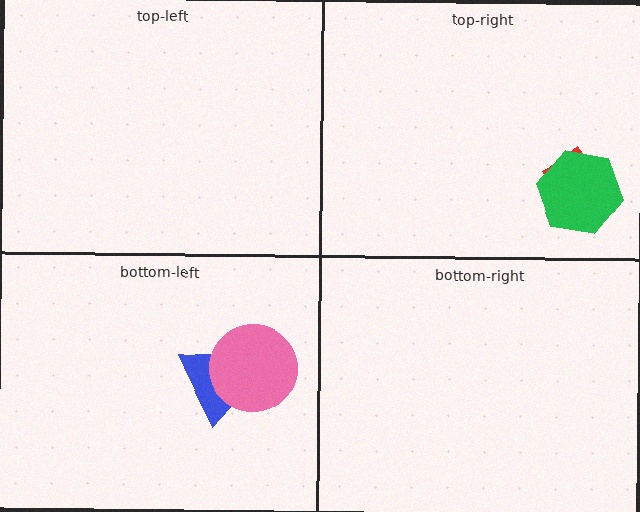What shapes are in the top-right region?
The red diamond, the green hexagon.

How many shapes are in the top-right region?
2.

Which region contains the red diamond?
The top-right region.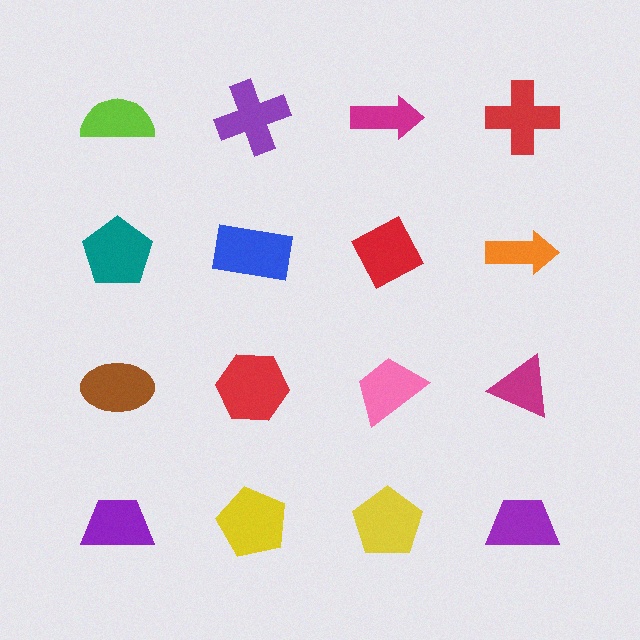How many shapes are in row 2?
4 shapes.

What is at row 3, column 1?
A brown ellipse.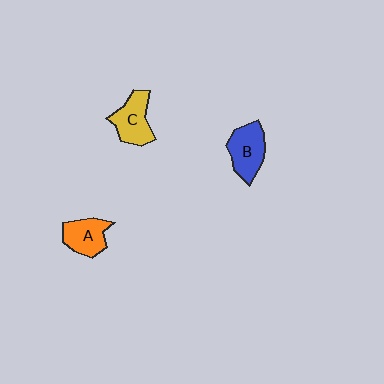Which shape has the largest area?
Shape B (blue).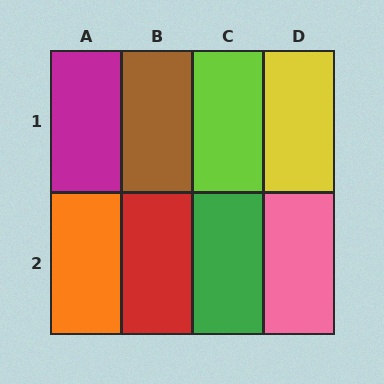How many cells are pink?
1 cell is pink.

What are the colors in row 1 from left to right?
Magenta, brown, lime, yellow.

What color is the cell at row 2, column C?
Green.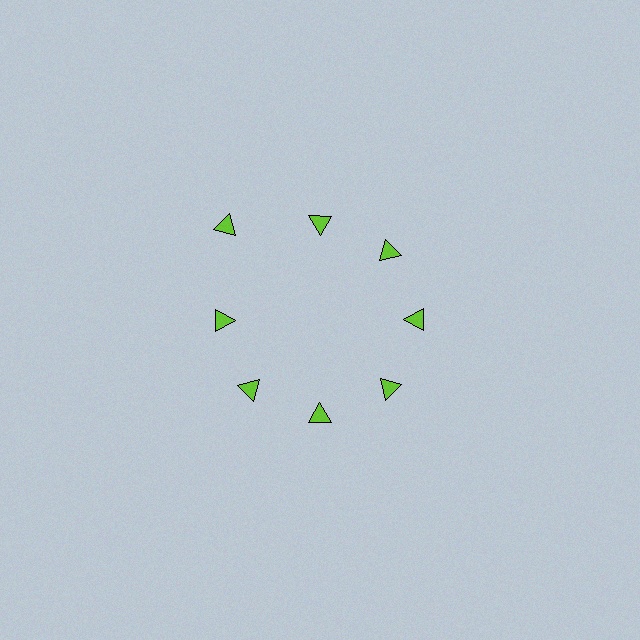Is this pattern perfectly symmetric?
No. The 8 lime triangles are arranged in a ring, but one element near the 10 o'clock position is pushed outward from the center, breaking the 8-fold rotational symmetry.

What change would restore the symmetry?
The symmetry would be restored by moving it inward, back onto the ring so that all 8 triangles sit at equal angles and equal distance from the center.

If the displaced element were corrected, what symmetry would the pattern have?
It would have 8-fold rotational symmetry — the pattern would map onto itself every 45 degrees.